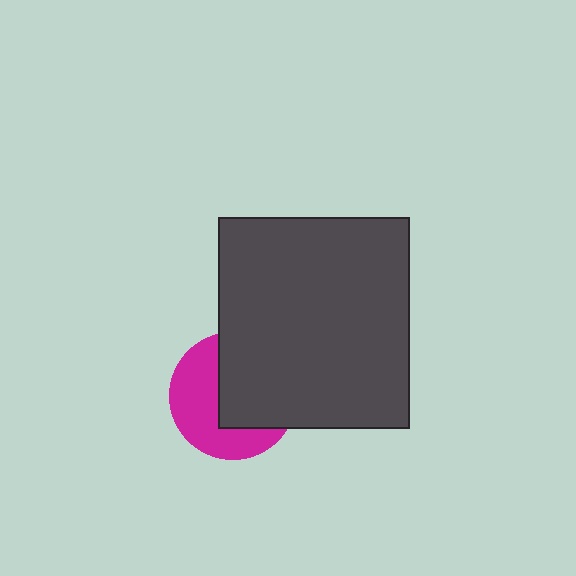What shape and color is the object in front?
The object in front is a dark gray rectangle.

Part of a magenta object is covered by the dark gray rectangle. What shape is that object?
It is a circle.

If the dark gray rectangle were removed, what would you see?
You would see the complete magenta circle.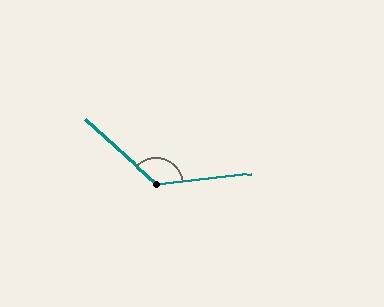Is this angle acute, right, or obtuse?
It is obtuse.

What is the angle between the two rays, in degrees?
Approximately 131 degrees.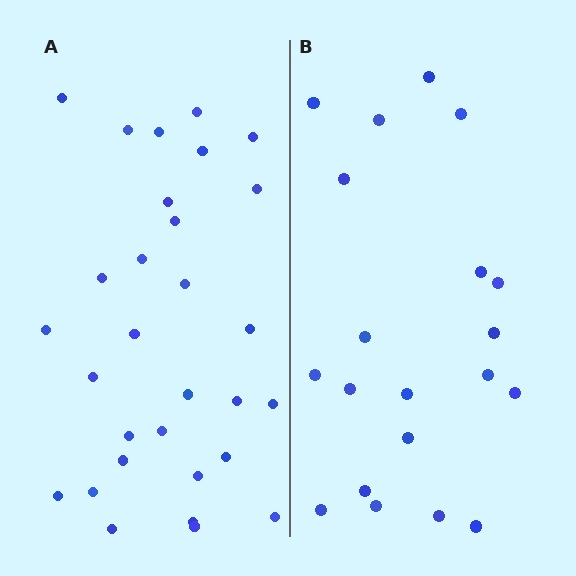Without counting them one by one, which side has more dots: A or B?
Region A (the left region) has more dots.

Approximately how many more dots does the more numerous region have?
Region A has roughly 10 or so more dots than region B.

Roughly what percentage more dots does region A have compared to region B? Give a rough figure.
About 50% more.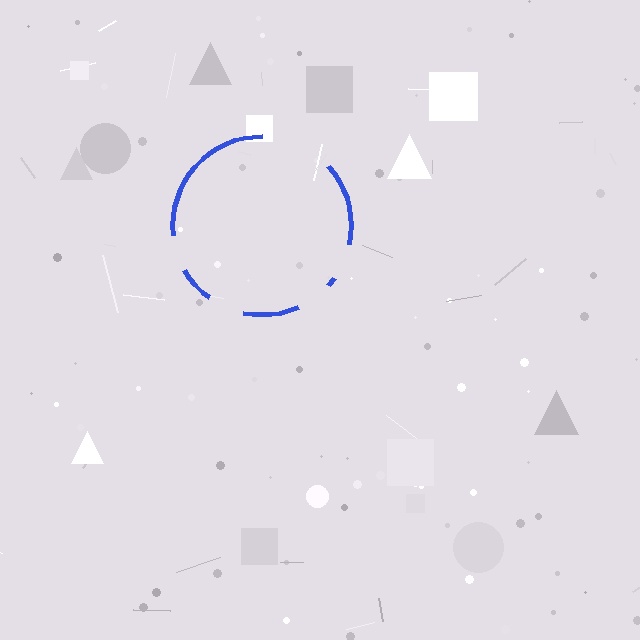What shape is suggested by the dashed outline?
The dashed outline suggests a circle.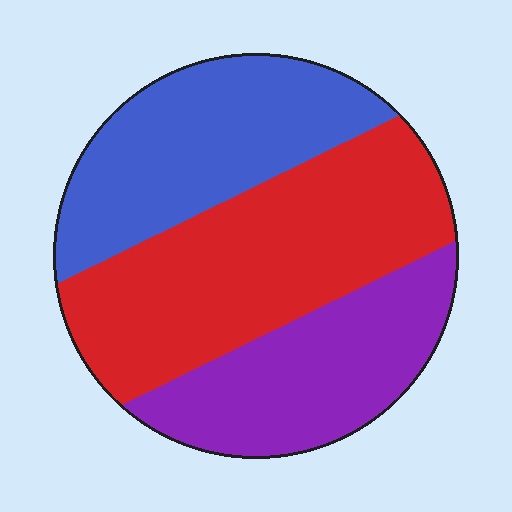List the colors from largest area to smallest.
From largest to smallest: red, blue, purple.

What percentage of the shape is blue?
Blue takes up about one third (1/3) of the shape.